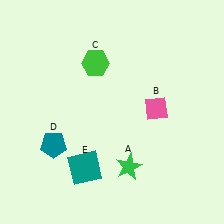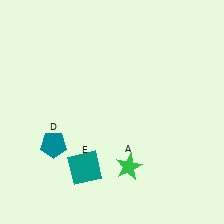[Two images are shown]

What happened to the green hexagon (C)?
The green hexagon (C) was removed in Image 2. It was in the top-left area of Image 1.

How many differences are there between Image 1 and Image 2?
There are 2 differences between the two images.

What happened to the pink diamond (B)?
The pink diamond (B) was removed in Image 2. It was in the top-right area of Image 1.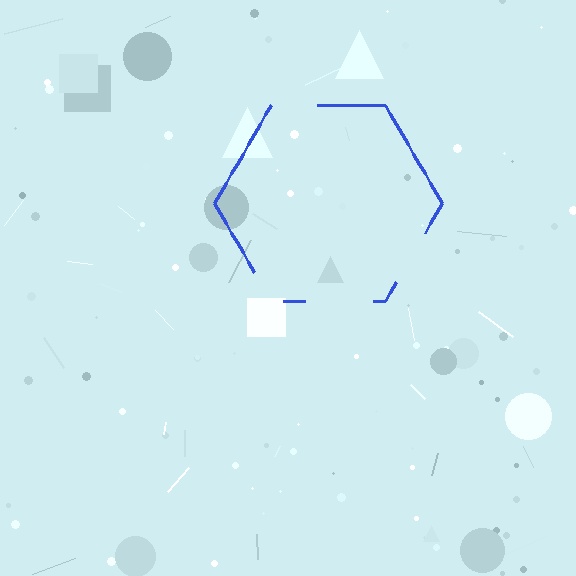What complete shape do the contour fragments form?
The contour fragments form a hexagon.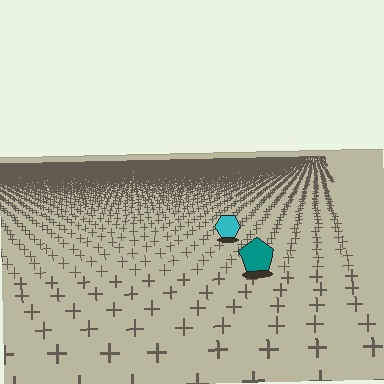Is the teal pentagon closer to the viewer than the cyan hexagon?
Yes. The teal pentagon is closer — you can tell from the texture gradient: the ground texture is coarser near it.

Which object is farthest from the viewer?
The cyan hexagon is farthest from the viewer. It appears smaller and the ground texture around it is denser.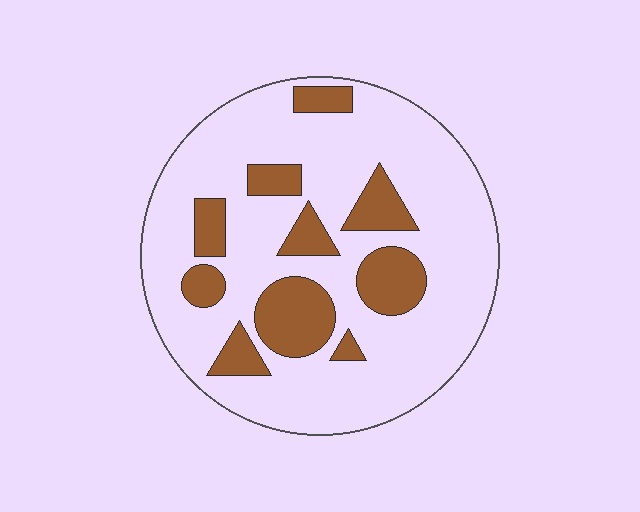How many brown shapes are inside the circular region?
10.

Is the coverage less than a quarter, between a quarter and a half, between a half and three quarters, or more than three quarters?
Less than a quarter.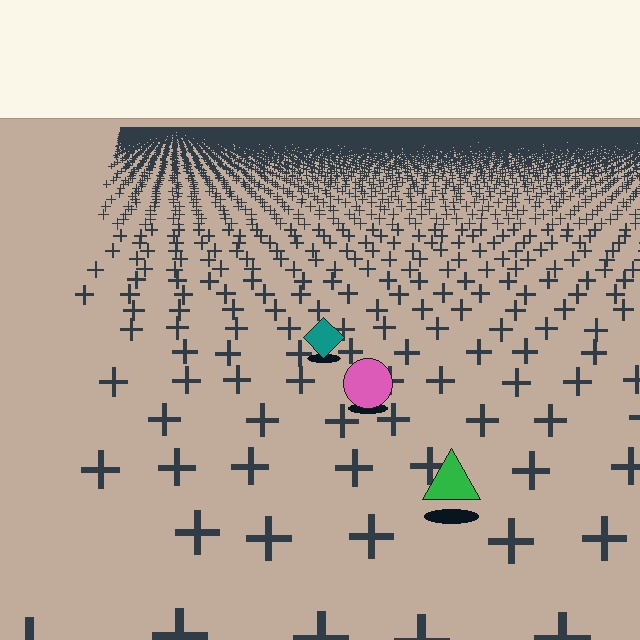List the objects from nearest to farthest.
From nearest to farthest: the green triangle, the pink circle, the teal diamond.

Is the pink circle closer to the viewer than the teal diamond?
Yes. The pink circle is closer — you can tell from the texture gradient: the ground texture is coarser near it.